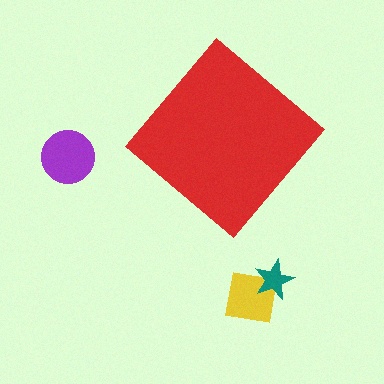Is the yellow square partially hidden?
No, the yellow square is fully visible.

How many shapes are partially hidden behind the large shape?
0 shapes are partially hidden.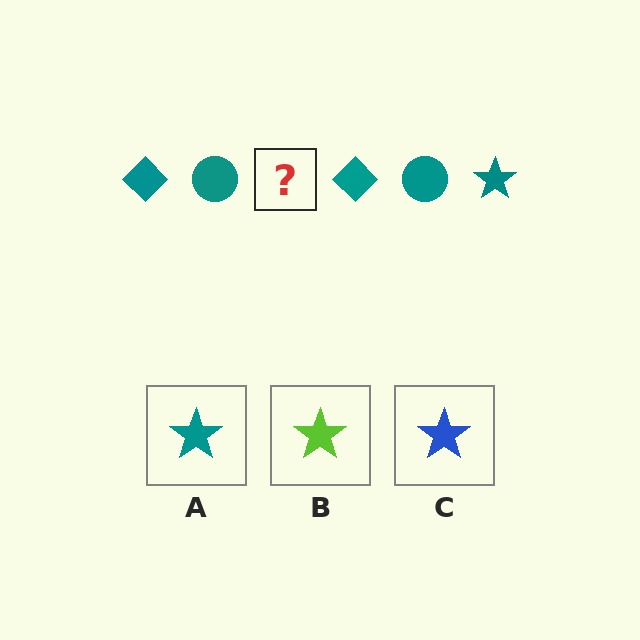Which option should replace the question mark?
Option A.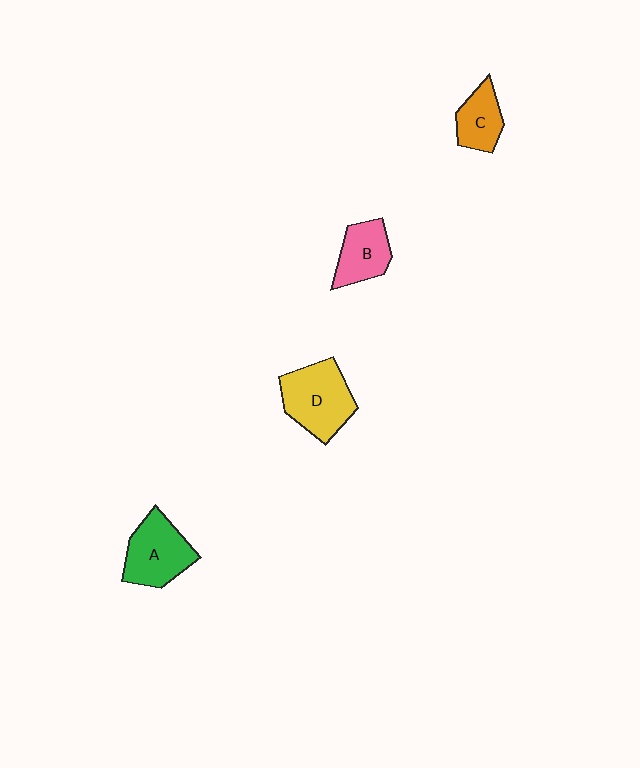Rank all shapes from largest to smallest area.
From largest to smallest: D (yellow), A (green), B (pink), C (orange).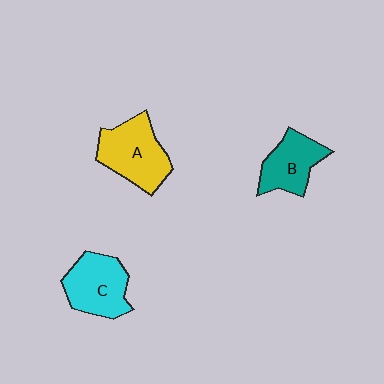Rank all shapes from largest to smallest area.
From largest to smallest: A (yellow), C (cyan), B (teal).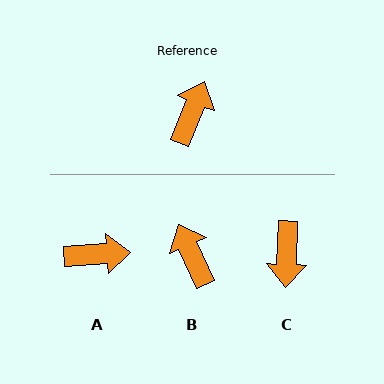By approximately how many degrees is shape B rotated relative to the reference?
Approximately 47 degrees counter-clockwise.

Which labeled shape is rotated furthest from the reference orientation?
C, about 160 degrees away.